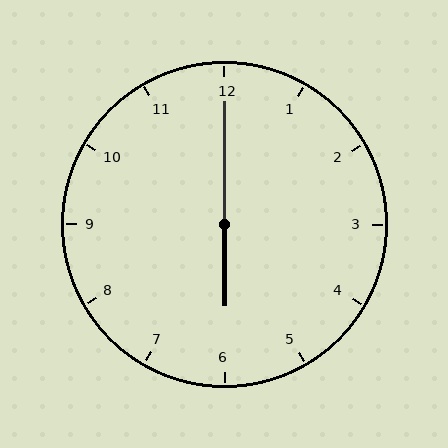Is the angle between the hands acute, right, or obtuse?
It is obtuse.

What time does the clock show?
6:00.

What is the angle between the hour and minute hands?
Approximately 180 degrees.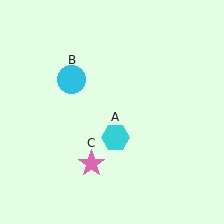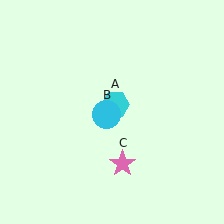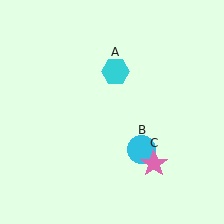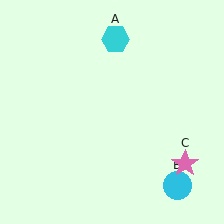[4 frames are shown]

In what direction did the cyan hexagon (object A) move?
The cyan hexagon (object A) moved up.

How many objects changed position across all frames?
3 objects changed position: cyan hexagon (object A), cyan circle (object B), pink star (object C).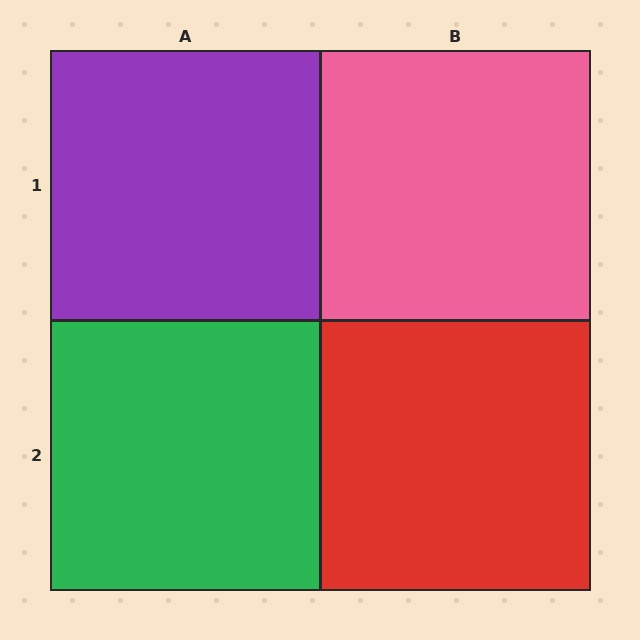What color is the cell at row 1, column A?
Purple.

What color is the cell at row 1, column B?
Pink.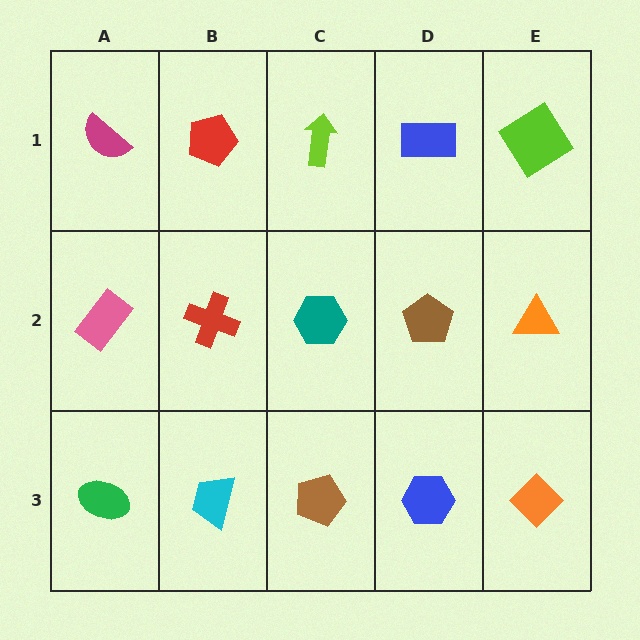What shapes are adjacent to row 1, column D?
A brown pentagon (row 2, column D), a lime arrow (row 1, column C), a lime diamond (row 1, column E).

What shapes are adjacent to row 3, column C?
A teal hexagon (row 2, column C), a cyan trapezoid (row 3, column B), a blue hexagon (row 3, column D).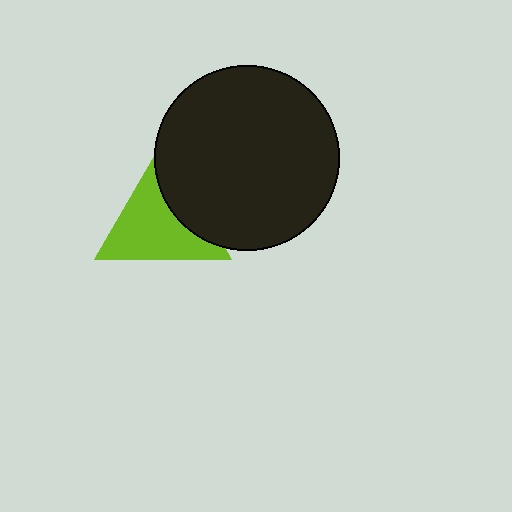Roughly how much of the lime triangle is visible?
Most of it is visible (roughly 68%).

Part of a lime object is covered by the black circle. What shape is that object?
It is a triangle.